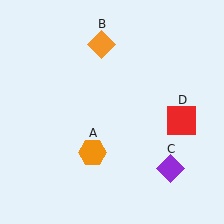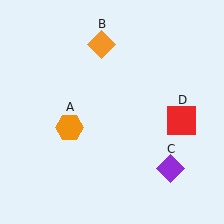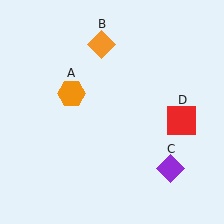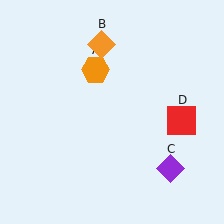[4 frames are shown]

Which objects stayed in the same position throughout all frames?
Orange diamond (object B) and purple diamond (object C) and red square (object D) remained stationary.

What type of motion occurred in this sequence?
The orange hexagon (object A) rotated clockwise around the center of the scene.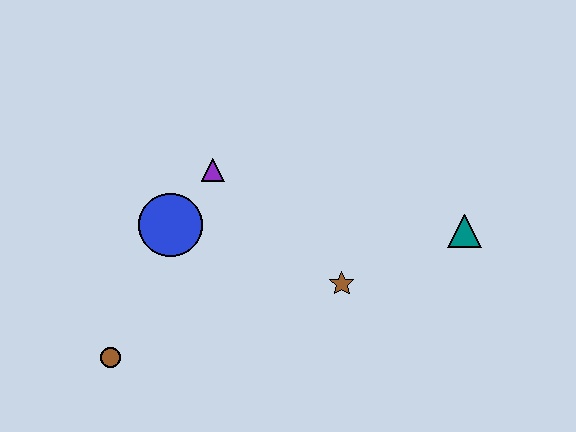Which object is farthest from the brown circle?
The teal triangle is farthest from the brown circle.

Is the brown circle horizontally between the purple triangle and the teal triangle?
No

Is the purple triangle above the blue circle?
Yes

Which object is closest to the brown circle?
The blue circle is closest to the brown circle.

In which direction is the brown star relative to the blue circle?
The brown star is to the right of the blue circle.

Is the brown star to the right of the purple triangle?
Yes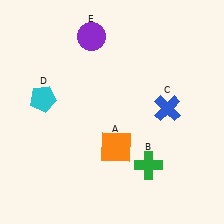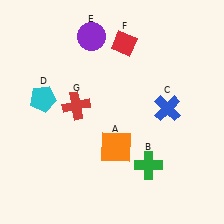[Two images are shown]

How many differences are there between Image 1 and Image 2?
There are 2 differences between the two images.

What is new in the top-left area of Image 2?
A red cross (G) was added in the top-left area of Image 2.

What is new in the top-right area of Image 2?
A red diamond (F) was added in the top-right area of Image 2.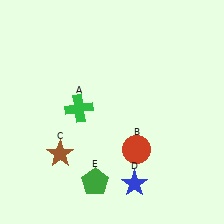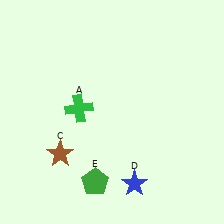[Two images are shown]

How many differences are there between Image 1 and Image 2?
There is 1 difference between the two images.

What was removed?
The red circle (B) was removed in Image 2.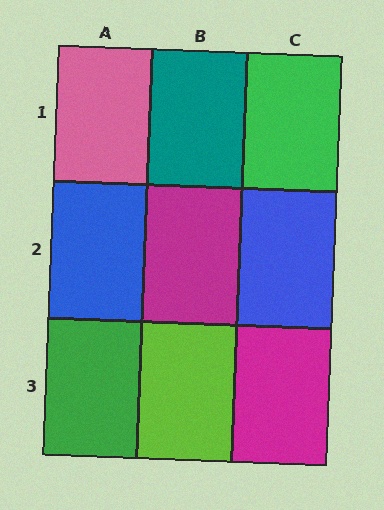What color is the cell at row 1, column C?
Green.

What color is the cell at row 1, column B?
Teal.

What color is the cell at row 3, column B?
Lime.